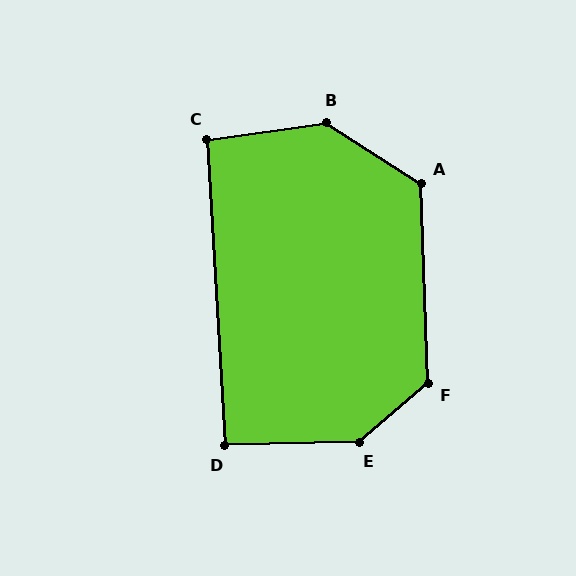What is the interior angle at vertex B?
Approximately 140 degrees (obtuse).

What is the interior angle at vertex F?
Approximately 128 degrees (obtuse).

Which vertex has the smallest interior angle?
D, at approximately 92 degrees.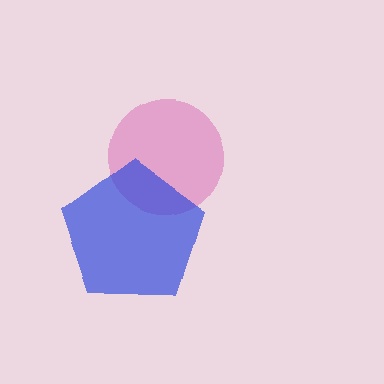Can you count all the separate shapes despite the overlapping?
Yes, there are 2 separate shapes.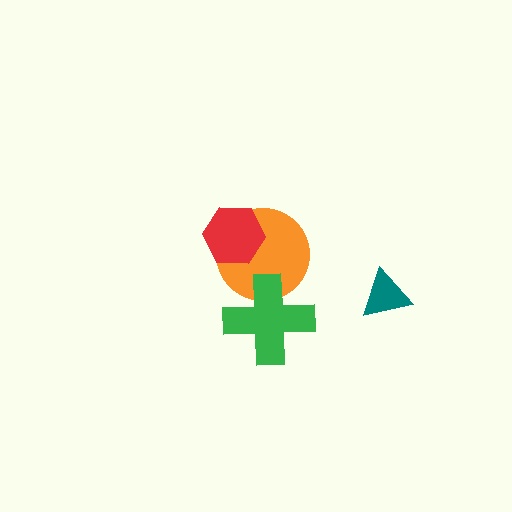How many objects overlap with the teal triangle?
0 objects overlap with the teal triangle.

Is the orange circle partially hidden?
Yes, it is partially covered by another shape.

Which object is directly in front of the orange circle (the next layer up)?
The red hexagon is directly in front of the orange circle.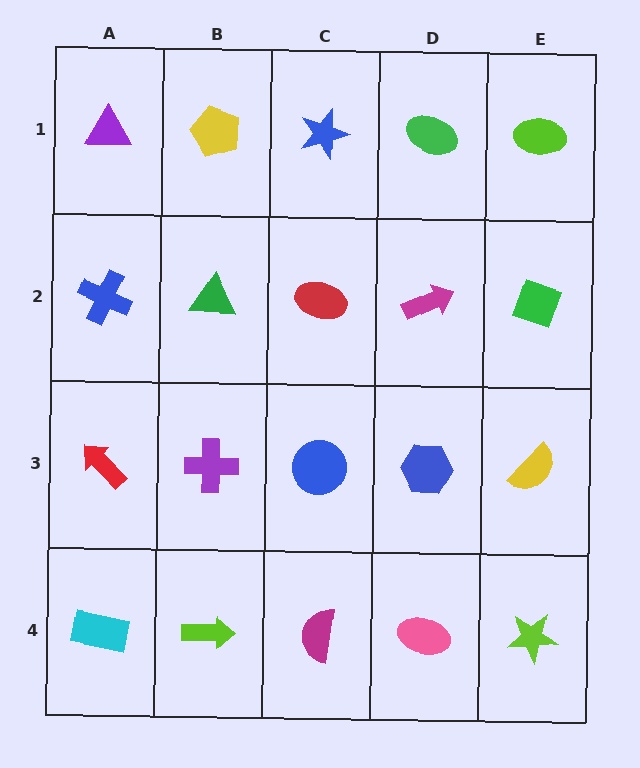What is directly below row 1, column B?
A green triangle.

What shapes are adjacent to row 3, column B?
A green triangle (row 2, column B), a lime arrow (row 4, column B), a red arrow (row 3, column A), a blue circle (row 3, column C).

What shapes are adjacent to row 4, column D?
A blue hexagon (row 3, column D), a magenta semicircle (row 4, column C), a lime star (row 4, column E).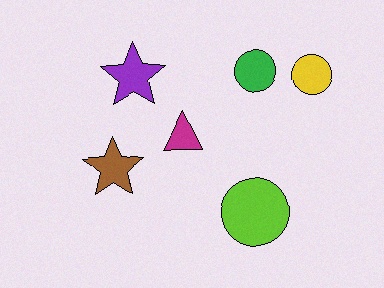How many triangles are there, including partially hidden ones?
There is 1 triangle.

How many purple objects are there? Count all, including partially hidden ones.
There is 1 purple object.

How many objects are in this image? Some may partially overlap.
There are 6 objects.